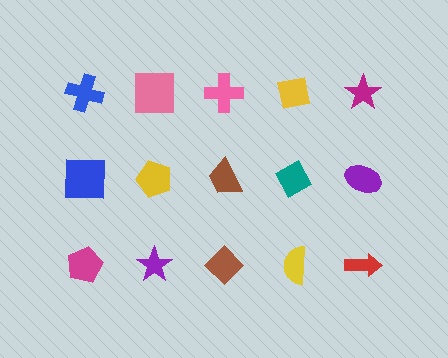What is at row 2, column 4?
A teal diamond.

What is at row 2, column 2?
A yellow pentagon.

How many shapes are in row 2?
5 shapes.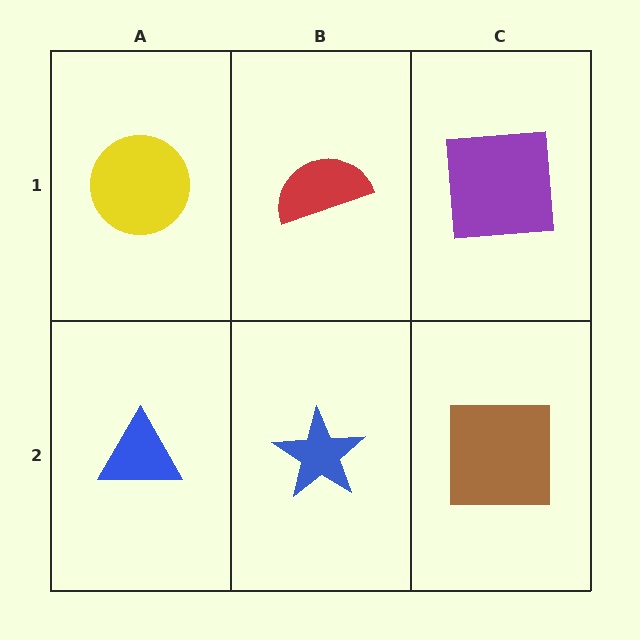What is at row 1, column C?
A purple square.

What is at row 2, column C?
A brown square.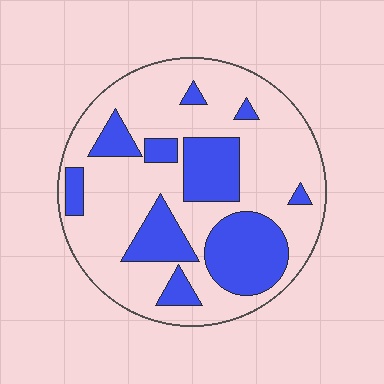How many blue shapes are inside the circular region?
10.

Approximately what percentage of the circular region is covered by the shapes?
Approximately 30%.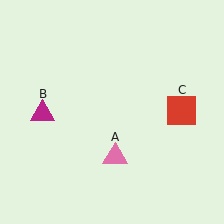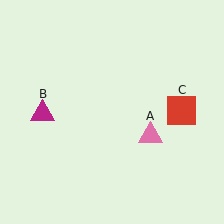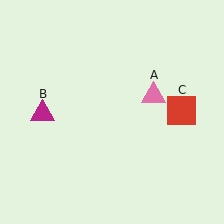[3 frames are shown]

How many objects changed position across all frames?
1 object changed position: pink triangle (object A).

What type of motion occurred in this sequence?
The pink triangle (object A) rotated counterclockwise around the center of the scene.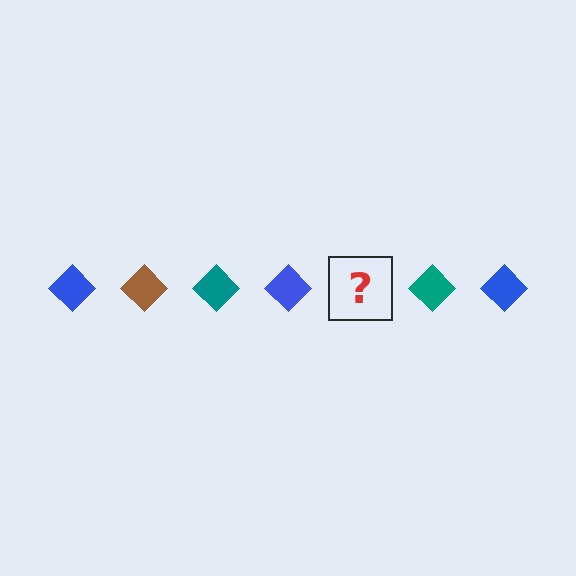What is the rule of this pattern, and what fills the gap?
The rule is that the pattern cycles through blue, brown, teal diamonds. The gap should be filled with a brown diamond.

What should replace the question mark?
The question mark should be replaced with a brown diamond.